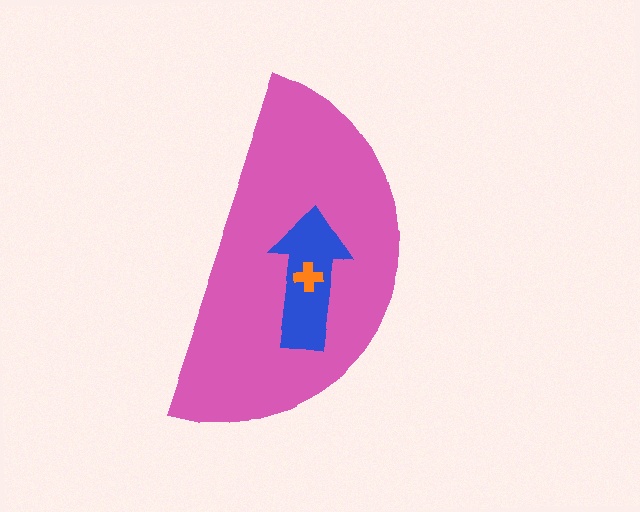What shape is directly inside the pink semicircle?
The blue arrow.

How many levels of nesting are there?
3.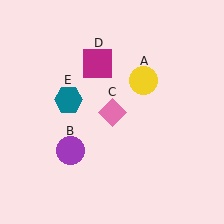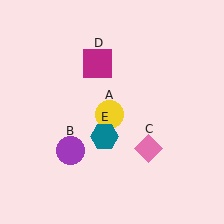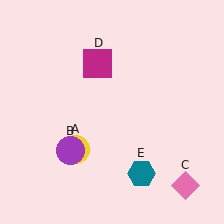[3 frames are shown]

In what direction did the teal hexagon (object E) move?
The teal hexagon (object E) moved down and to the right.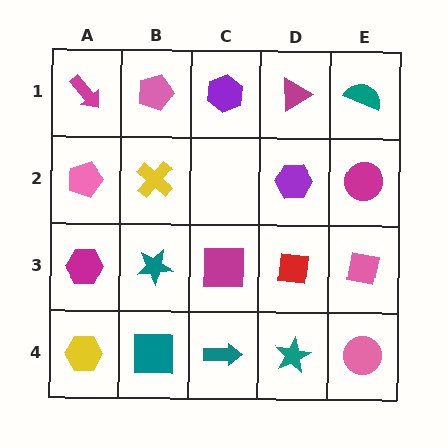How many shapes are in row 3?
5 shapes.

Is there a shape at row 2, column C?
No, that cell is empty.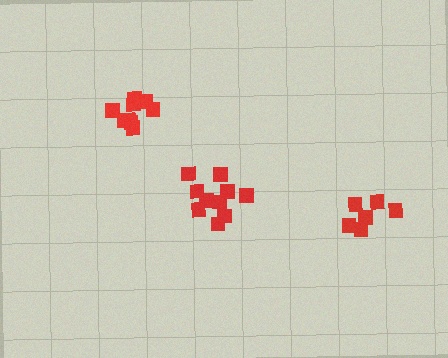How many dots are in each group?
Group 1: 6 dots, Group 2: 10 dots, Group 3: 10 dots (26 total).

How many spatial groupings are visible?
There are 3 spatial groupings.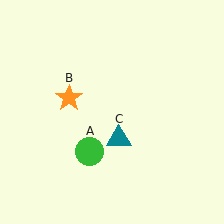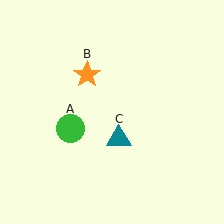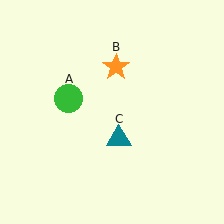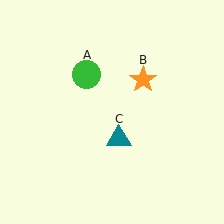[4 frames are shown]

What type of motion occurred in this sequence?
The green circle (object A), orange star (object B) rotated clockwise around the center of the scene.